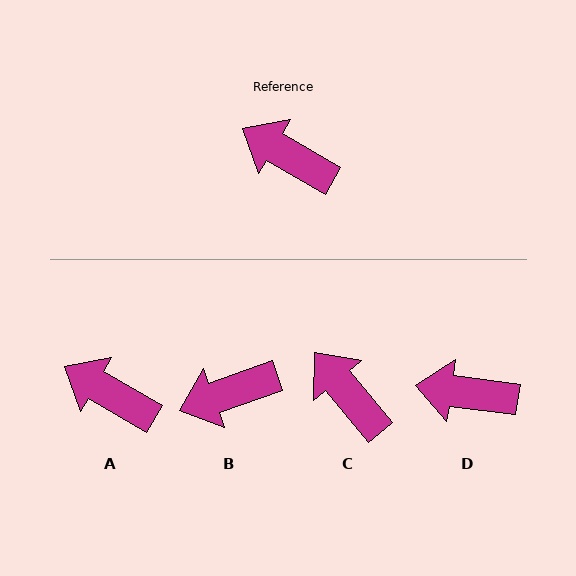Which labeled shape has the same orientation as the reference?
A.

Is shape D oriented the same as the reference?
No, it is off by about 22 degrees.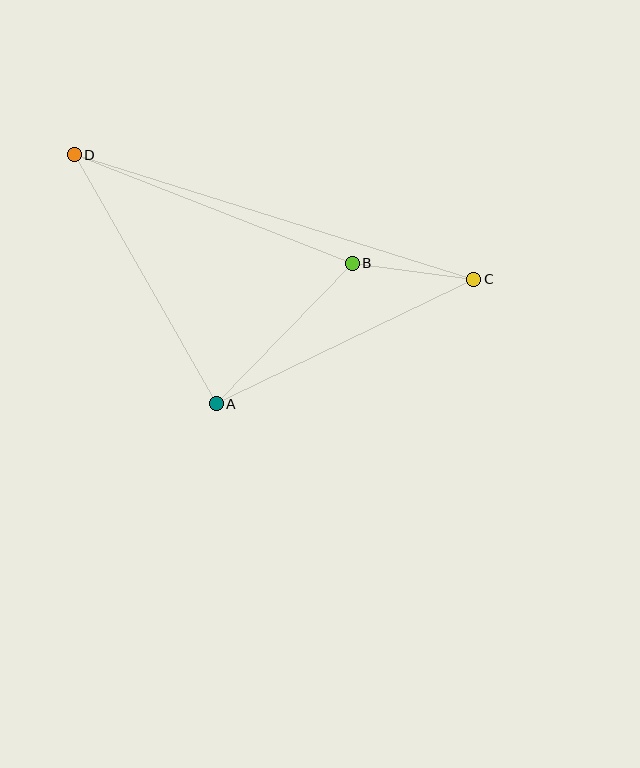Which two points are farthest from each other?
Points C and D are farthest from each other.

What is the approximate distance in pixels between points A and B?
The distance between A and B is approximately 195 pixels.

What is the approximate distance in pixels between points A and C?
The distance between A and C is approximately 286 pixels.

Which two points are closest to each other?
Points B and C are closest to each other.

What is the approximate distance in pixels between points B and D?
The distance between B and D is approximately 298 pixels.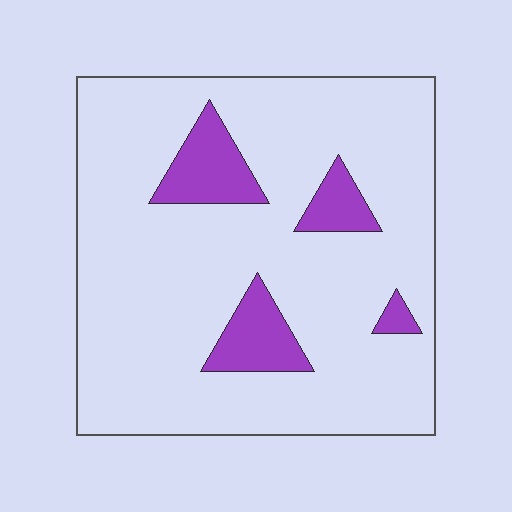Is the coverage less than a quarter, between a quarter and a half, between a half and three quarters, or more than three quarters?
Less than a quarter.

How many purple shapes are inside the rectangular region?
4.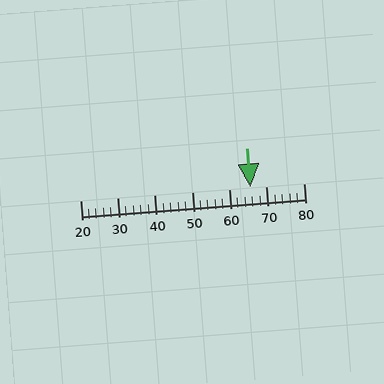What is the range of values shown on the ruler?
The ruler shows values from 20 to 80.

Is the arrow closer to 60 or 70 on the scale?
The arrow is closer to 70.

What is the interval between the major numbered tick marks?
The major tick marks are spaced 10 units apart.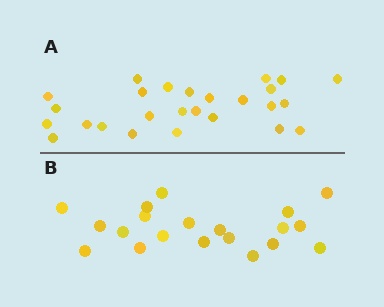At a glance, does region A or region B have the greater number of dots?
Region A (the top region) has more dots.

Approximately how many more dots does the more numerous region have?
Region A has about 6 more dots than region B.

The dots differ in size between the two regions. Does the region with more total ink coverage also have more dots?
No. Region B has more total ink coverage because its dots are larger, but region A actually contains more individual dots. Total area can be misleading — the number of items is what matters here.